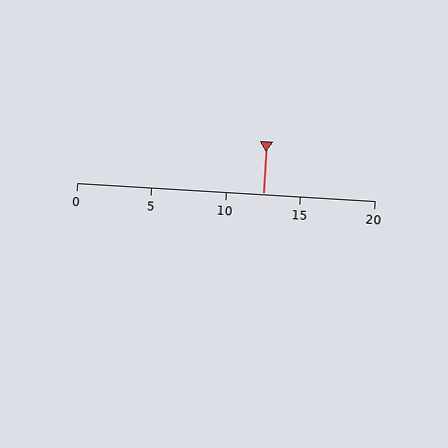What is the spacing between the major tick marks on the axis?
The major ticks are spaced 5 apart.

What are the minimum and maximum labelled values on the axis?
The axis runs from 0 to 20.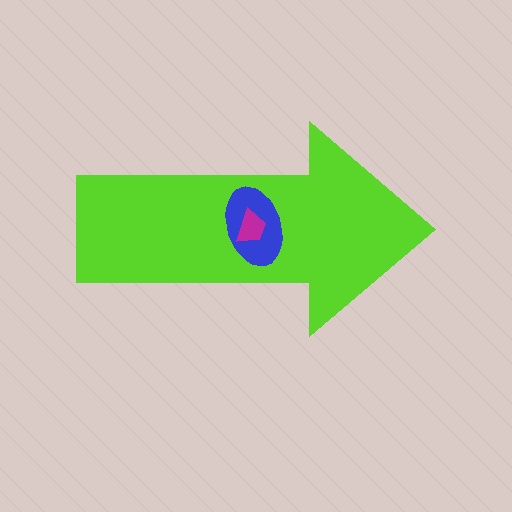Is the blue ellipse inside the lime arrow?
Yes.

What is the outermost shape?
The lime arrow.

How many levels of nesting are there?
3.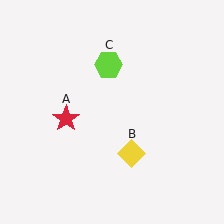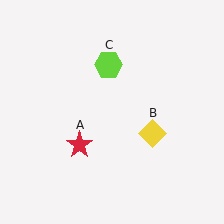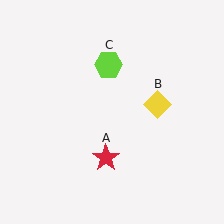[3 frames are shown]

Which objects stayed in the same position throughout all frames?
Lime hexagon (object C) remained stationary.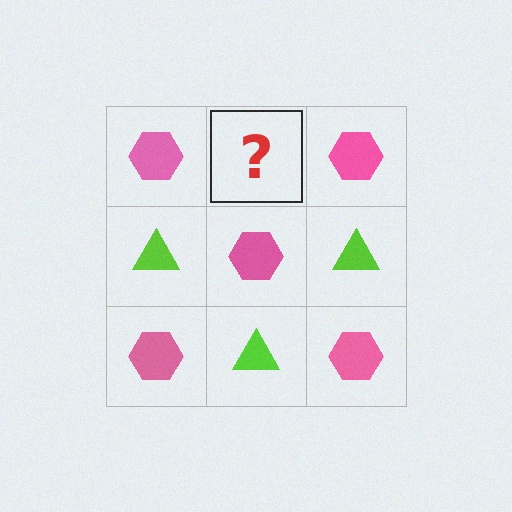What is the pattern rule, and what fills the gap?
The rule is that it alternates pink hexagon and lime triangle in a checkerboard pattern. The gap should be filled with a lime triangle.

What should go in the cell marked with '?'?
The missing cell should contain a lime triangle.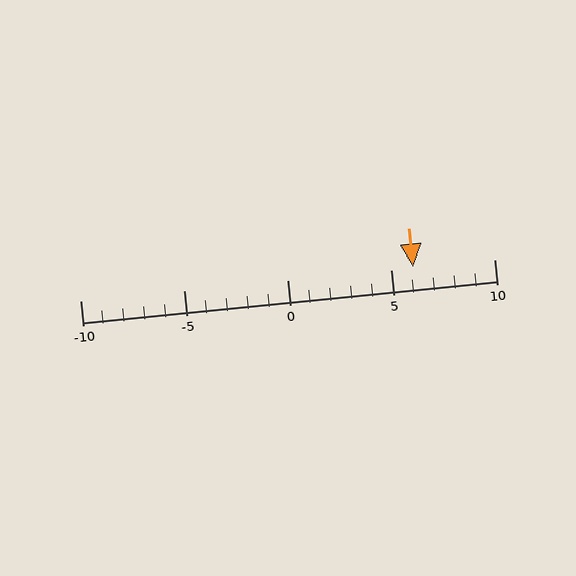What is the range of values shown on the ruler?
The ruler shows values from -10 to 10.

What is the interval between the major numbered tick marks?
The major tick marks are spaced 5 units apart.